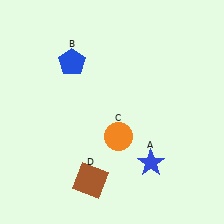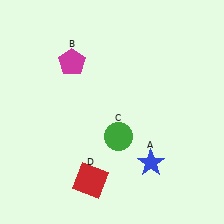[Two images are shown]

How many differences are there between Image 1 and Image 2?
There are 3 differences between the two images.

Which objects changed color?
B changed from blue to magenta. C changed from orange to green. D changed from brown to red.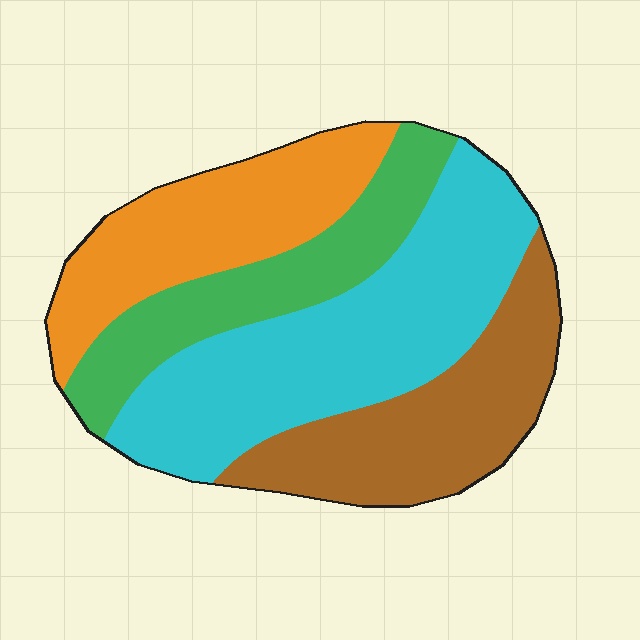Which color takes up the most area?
Cyan, at roughly 35%.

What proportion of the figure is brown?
Brown takes up about one quarter (1/4) of the figure.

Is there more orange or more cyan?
Cyan.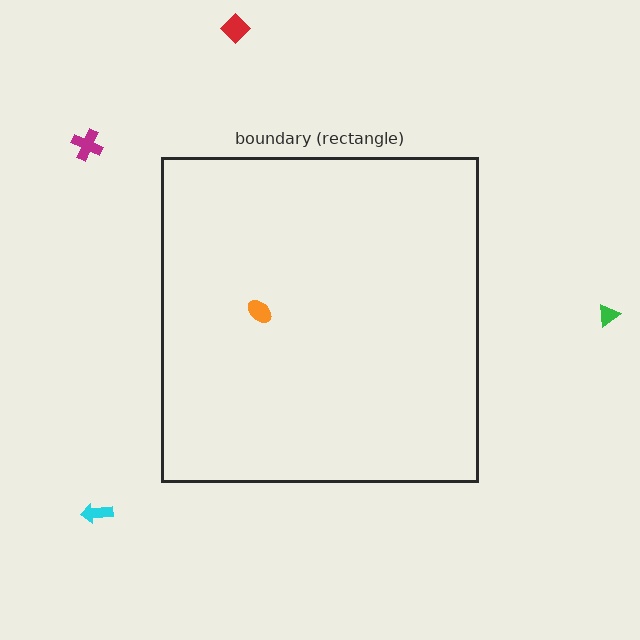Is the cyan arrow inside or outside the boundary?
Outside.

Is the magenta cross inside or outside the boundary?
Outside.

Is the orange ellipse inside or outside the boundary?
Inside.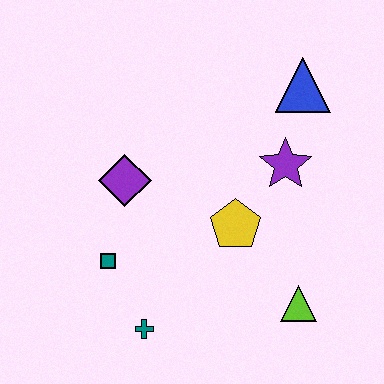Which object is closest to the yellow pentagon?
The purple star is closest to the yellow pentagon.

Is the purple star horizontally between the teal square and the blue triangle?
Yes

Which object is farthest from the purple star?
The teal cross is farthest from the purple star.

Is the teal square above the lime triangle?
Yes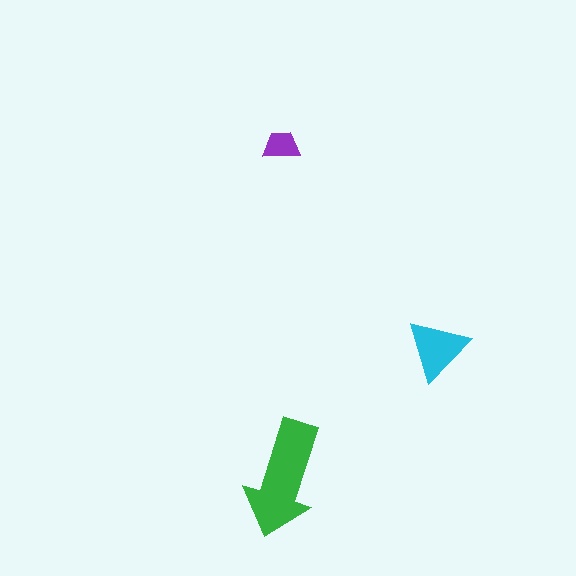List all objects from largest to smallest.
The green arrow, the cyan triangle, the purple trapezoid.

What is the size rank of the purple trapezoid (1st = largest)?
3rd.